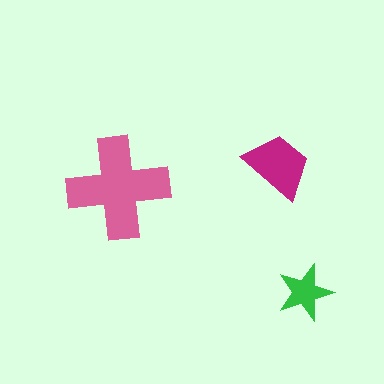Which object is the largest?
The pink cross.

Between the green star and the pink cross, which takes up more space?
The pink cross.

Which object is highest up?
The magenta trapezoid is topmost.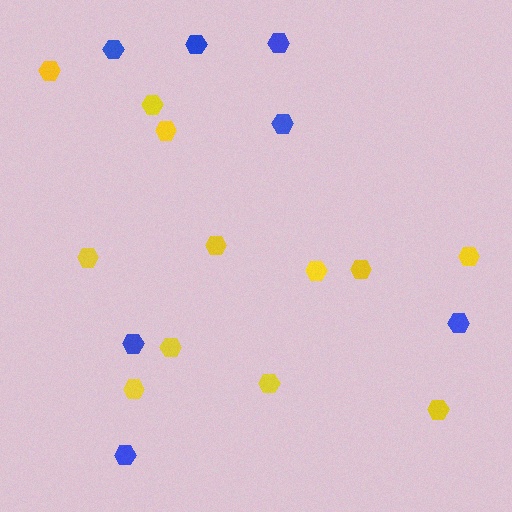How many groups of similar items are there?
There are 2 groups: one group of yellow hexagons (12) and one group of blue hexagons (7).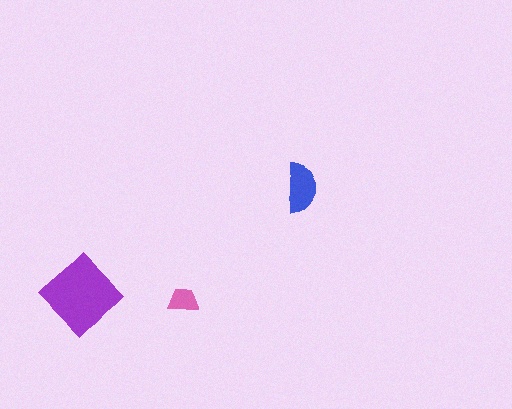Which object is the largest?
The purple diamond.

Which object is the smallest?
The pink trapezoid.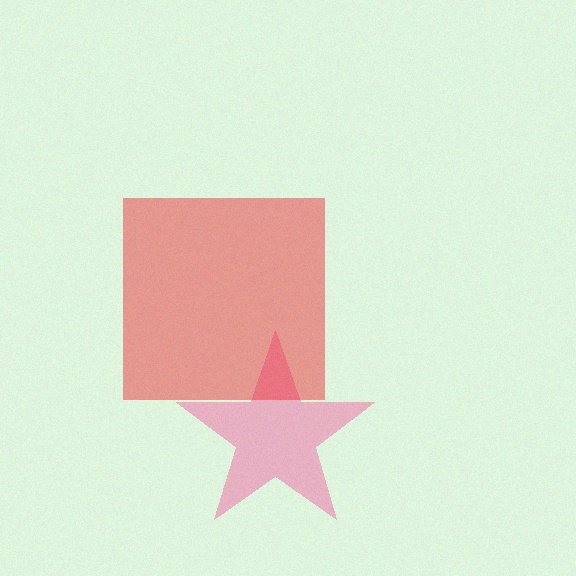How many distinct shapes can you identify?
There are 2 distinct shapes: a pink star, a red square.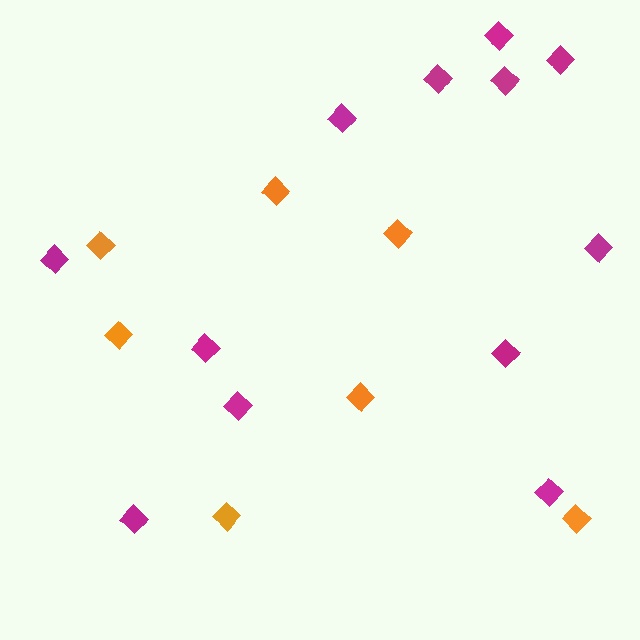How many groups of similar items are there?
There are 2 groups: one group of orange diamonds (7) and one group of magenta diamonds (12).